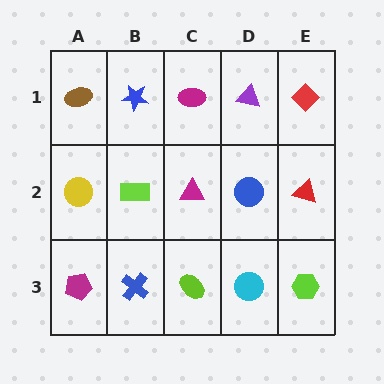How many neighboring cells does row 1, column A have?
2.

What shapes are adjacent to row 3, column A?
A yellow circle (row 2, column A), a blue cross (row 3, column B).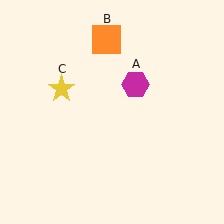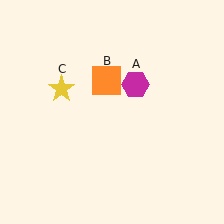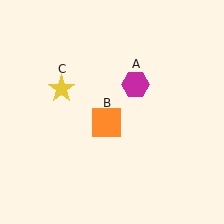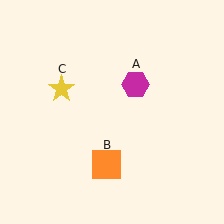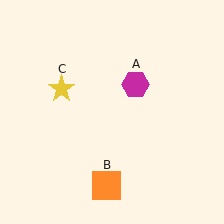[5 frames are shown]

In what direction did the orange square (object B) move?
The orange square (object B) moved down.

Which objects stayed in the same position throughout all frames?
Magenta hexagon (object A) and yellow star (object C) remained stationary.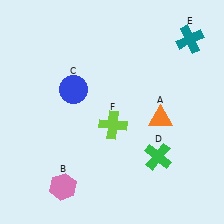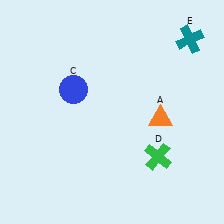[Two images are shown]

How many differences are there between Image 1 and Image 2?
There are 2 differences between the two images.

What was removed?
The pink hexagon (B), the lime cross (F) were removed in Image 2.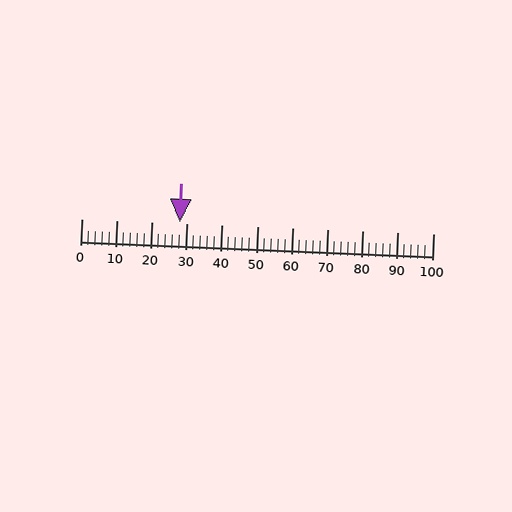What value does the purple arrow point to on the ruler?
The purple arrow points to approximately 28.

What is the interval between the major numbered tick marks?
The major tick marks are spaced 10 units apart.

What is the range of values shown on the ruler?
The ruler shows values from 0 to 100.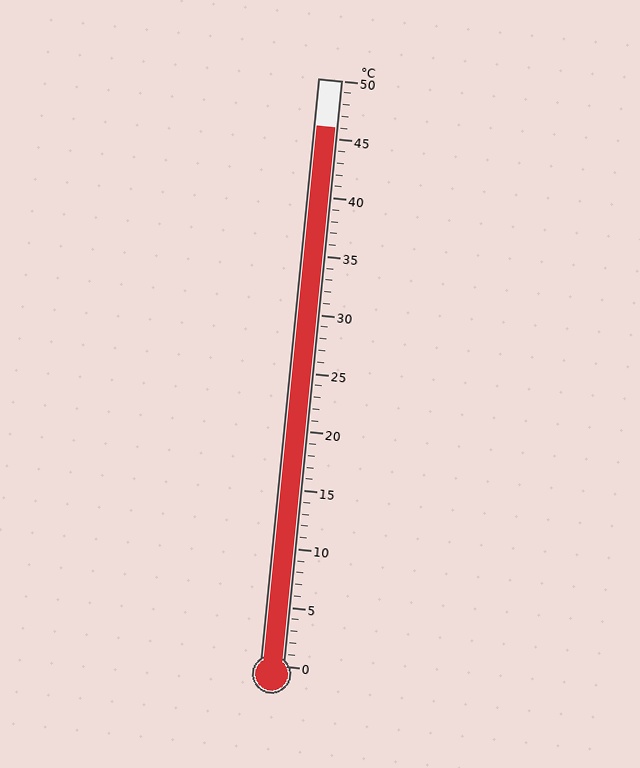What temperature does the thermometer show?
The thermometer shows approximately 46°C.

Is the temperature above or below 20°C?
The temperature is above 20°C.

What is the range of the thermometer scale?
The thermometer scale ranges from 0°C to 50°C.